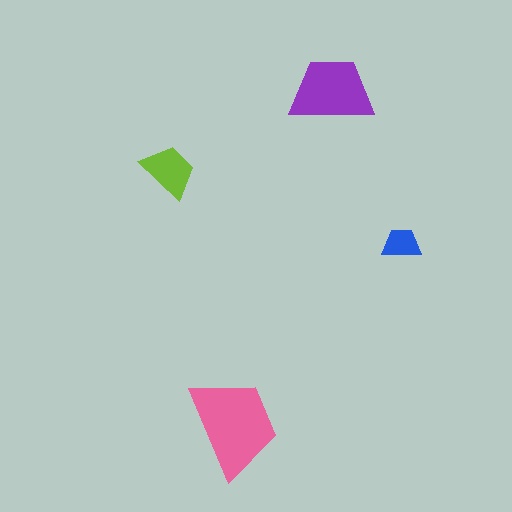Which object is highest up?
The purple trapezoid is topmost.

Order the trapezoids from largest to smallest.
the pink one, the purple one, the lime one, the blue one.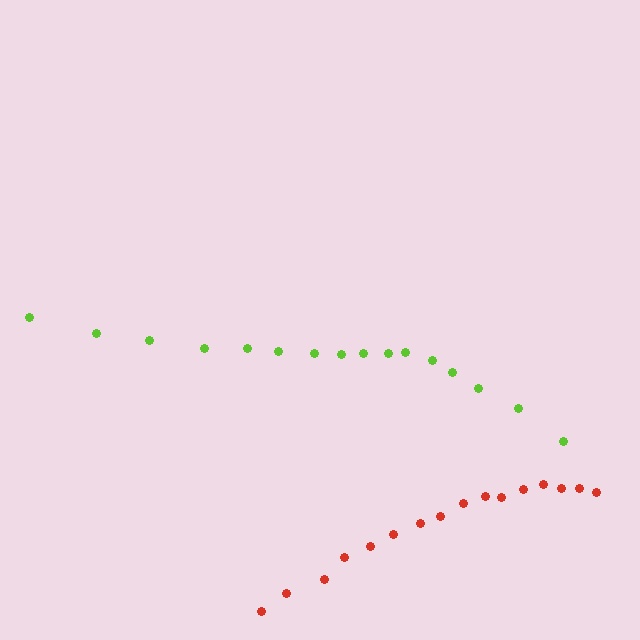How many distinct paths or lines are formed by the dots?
There are 2 distinct paths.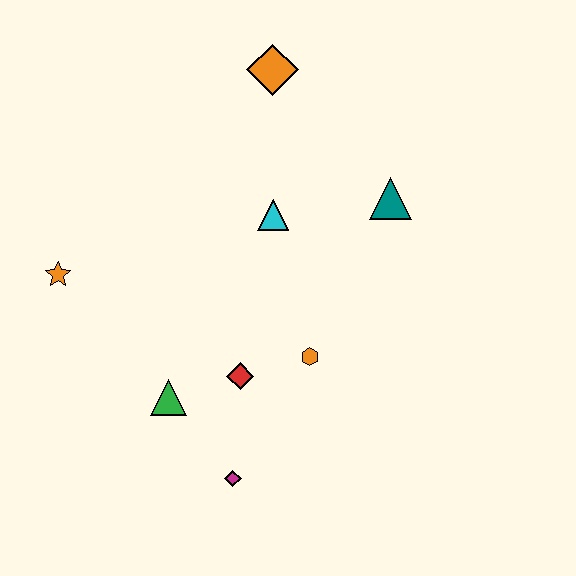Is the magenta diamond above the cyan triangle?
No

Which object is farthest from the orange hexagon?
The orange diamond is farthest from the orange hexagon.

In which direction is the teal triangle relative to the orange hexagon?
The teal triangle is above the orange hexagon.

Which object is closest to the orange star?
The green triangle is closest to the orange star.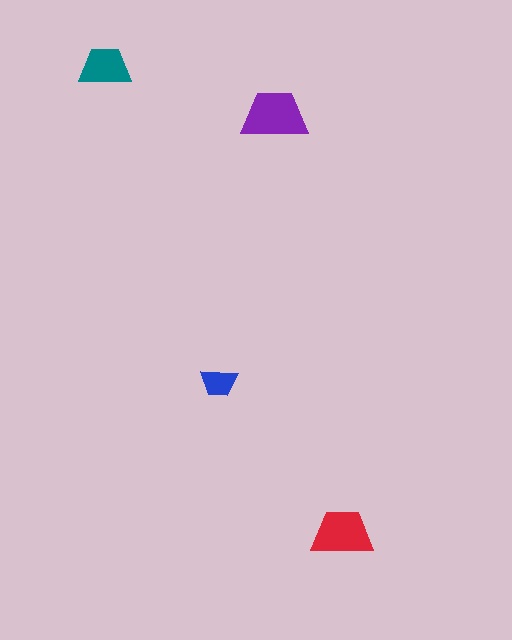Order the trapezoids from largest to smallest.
the purple one, the red one, the teal one, the blue one.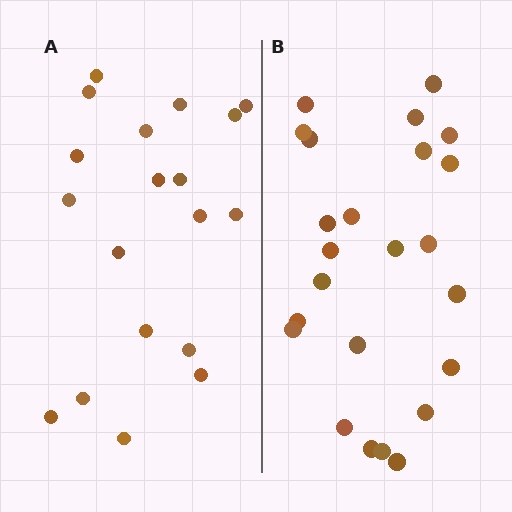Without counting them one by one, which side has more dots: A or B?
Region B (the right region) has more dots.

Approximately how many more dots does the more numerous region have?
Region B has about 5 more dots than region A.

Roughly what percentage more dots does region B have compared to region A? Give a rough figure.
About 25% more.